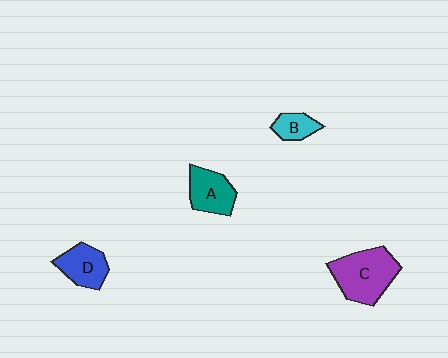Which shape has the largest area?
Shape C (purple).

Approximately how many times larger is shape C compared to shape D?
Approximately 1.6 times.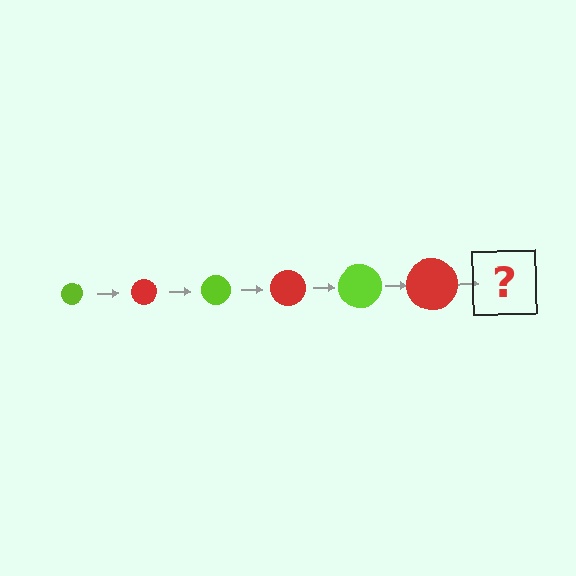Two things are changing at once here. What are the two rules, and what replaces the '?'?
The two rules are that the circle grows larger each step and the color cycles through lime and red. The '?' should be a lime circle, larger than the previous one.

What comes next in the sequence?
The next element should be a lime circle, larger than the previous one.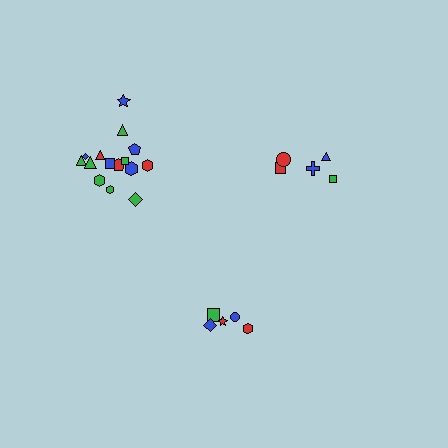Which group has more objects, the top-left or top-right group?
The top-left group.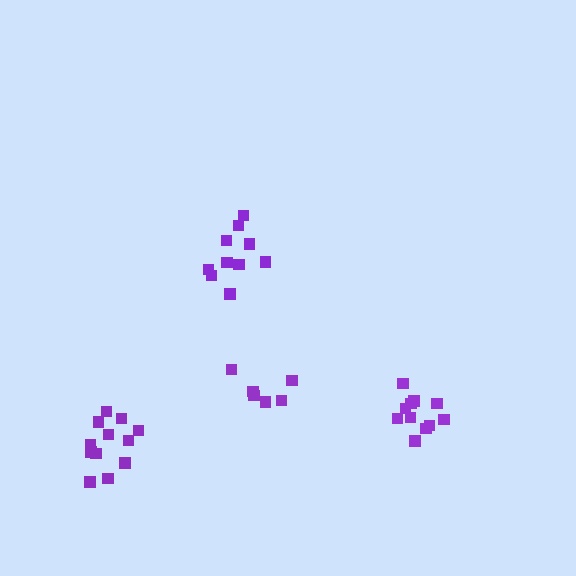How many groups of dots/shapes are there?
There are 4 groups.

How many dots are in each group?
Group 1: 6 dots, Group 2: 10 dots, Group 3: 12 dots, Group 4: 11 dots (39 total).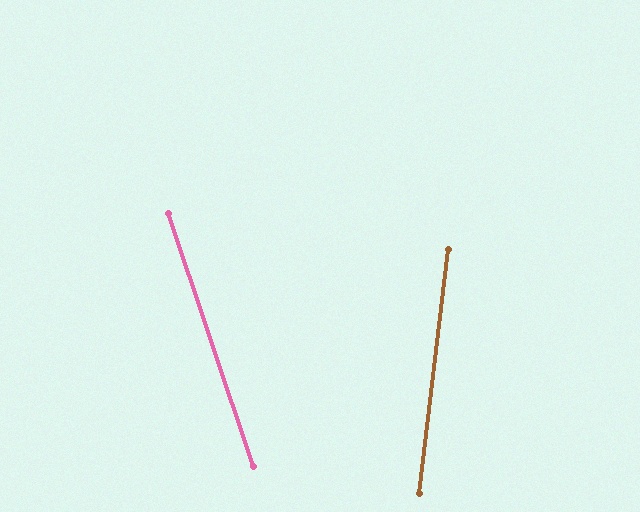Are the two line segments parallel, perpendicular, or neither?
Neither parallel nor perpendicular — they differ by about 25°.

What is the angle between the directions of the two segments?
Approximately 25 degrees.